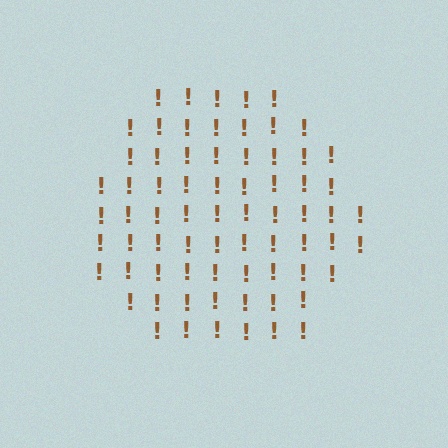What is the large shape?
The large shape is a hexagon.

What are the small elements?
The small elements are exclamation marks.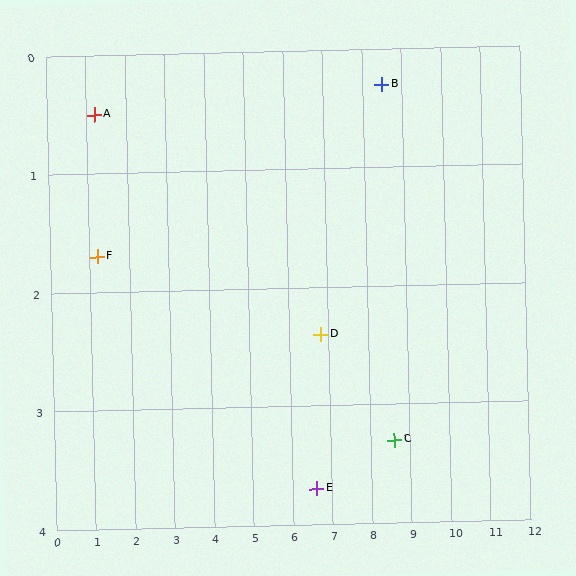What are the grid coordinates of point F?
Point F is at approximately (1.2, 1.7).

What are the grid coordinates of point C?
Point C is at approximately (8.6, 3.3).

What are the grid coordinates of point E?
Point E is at approximately (6.6, 3.7).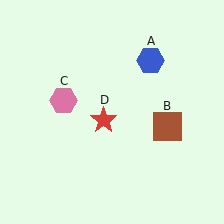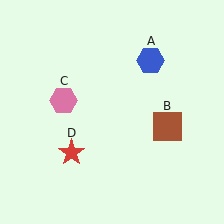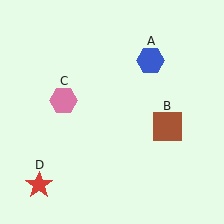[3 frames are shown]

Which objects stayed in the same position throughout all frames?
Blue hexagon (object A) and brown square (object B) and pink hexagon (object C) remained stationary.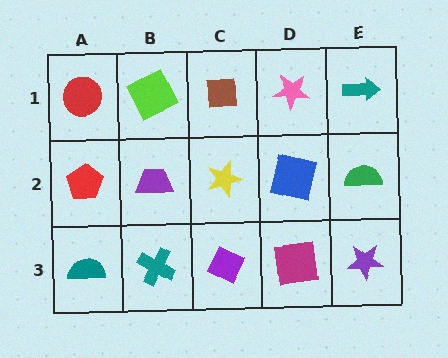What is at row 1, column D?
A pink star.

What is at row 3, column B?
A teal cross.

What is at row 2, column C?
A yellow star.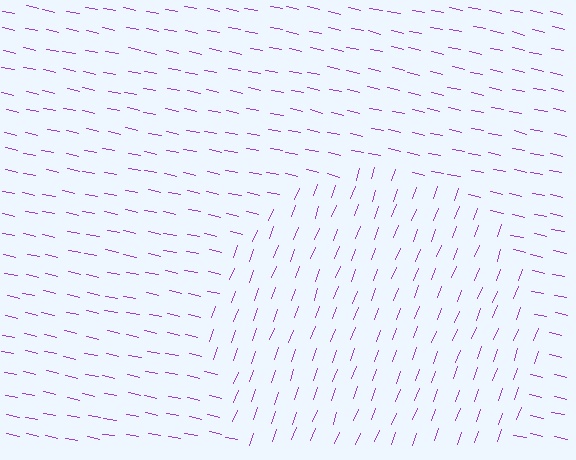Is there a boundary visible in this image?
Yes, there is a texture boundary formed by a change in line orientation.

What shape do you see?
I see a circle.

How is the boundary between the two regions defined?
The boundary is defined purely by a change in line orientation (approximately 82 degrees difference). All lines are the same color and thickness.